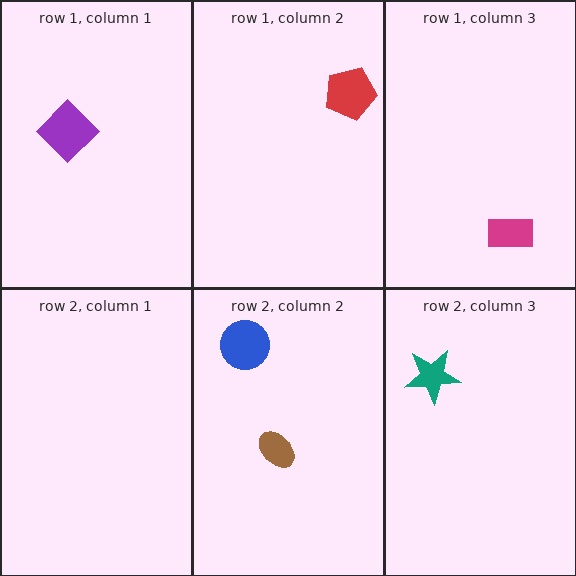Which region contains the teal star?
The row 2, column 3 region.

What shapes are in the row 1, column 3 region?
The magenta rectangle.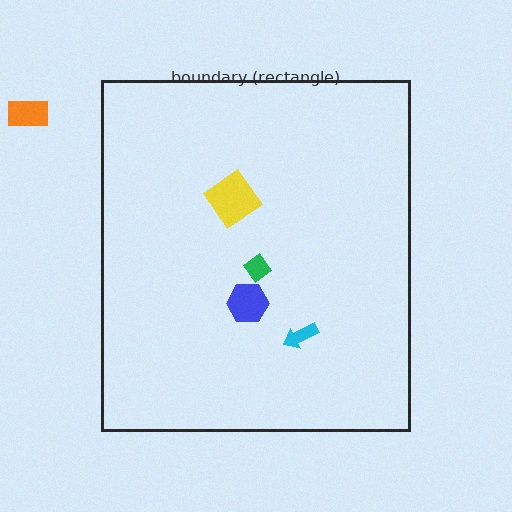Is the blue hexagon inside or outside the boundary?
Inside.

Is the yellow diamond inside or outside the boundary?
Inside.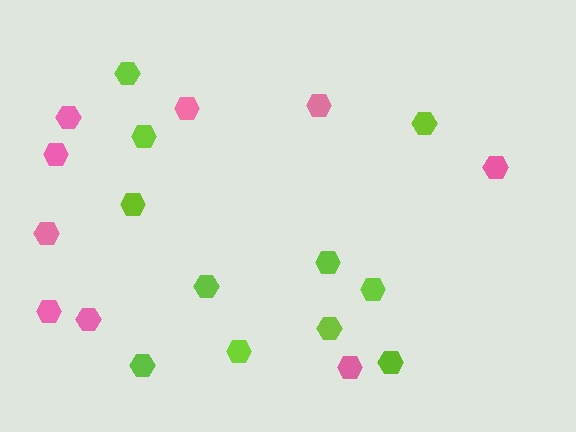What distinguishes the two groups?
There are 2 groups: one group of pink hexagons (9) and one group of lime hexagons (11).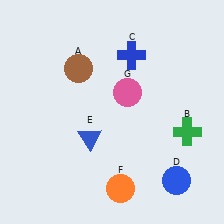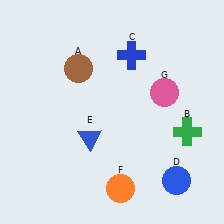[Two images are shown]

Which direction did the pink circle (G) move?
The pink circle (G) moved right.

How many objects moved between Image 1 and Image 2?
1 object moved between the two images.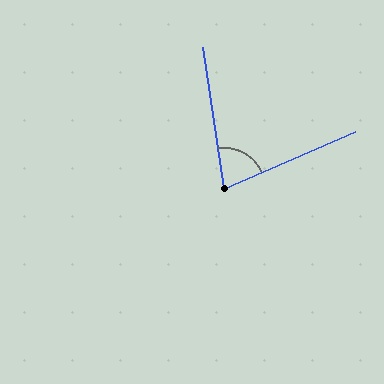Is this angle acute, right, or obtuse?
It is acute.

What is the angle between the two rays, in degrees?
Approximately 75 degrees.